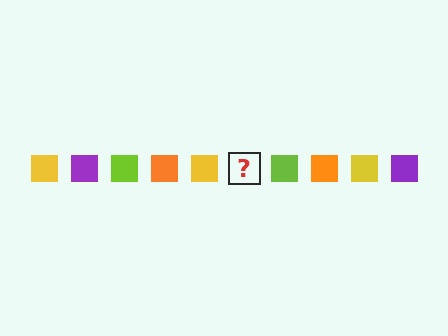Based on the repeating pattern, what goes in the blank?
The blank should be a purple square.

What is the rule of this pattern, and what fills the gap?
The rule is that the pattern cycles through yellow, purple, lime, orange squares. The gap should be filled with a purple square.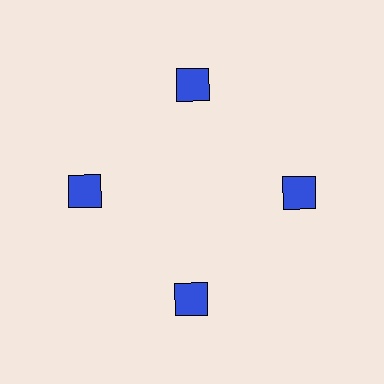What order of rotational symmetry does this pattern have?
This pattern has 4-fold rotational symmetry.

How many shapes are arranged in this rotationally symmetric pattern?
There are 4 shapes, arranged in 4 groups of 1.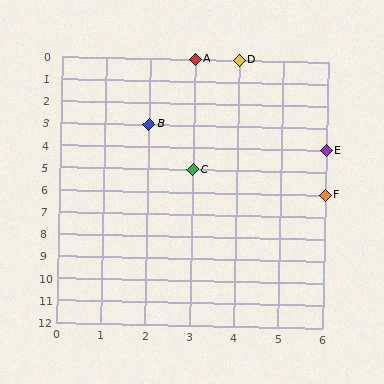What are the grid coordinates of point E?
Point E is at grid coordinates (6, 4).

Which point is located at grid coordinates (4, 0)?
Point D is at (4, 0).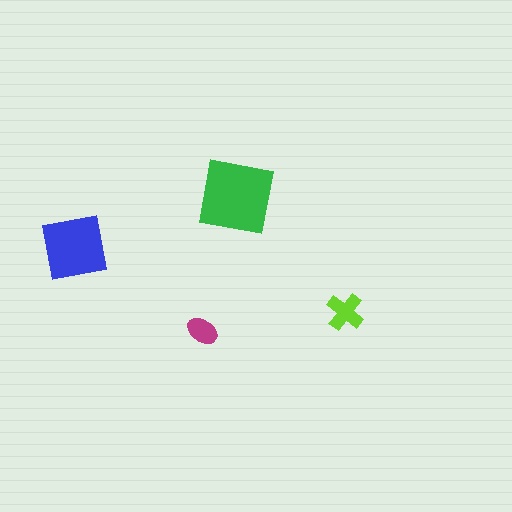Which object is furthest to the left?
The blue square is leftmost.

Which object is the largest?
The green square.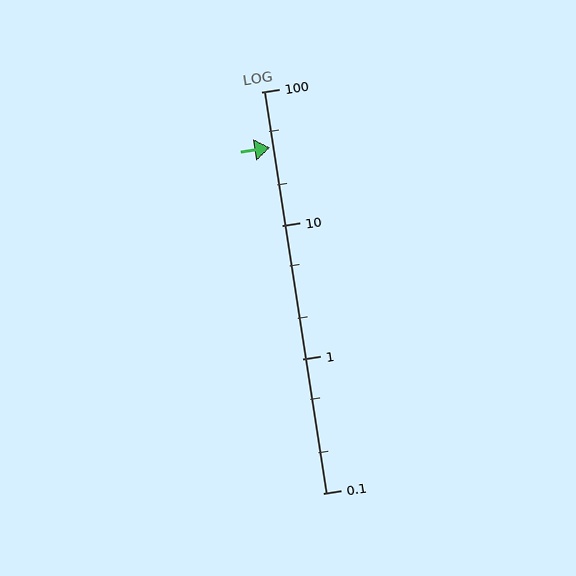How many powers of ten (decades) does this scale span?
The scale spans 3 decades, from 0.1 to 100.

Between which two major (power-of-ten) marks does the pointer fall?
The pointer is between 10 and 100.